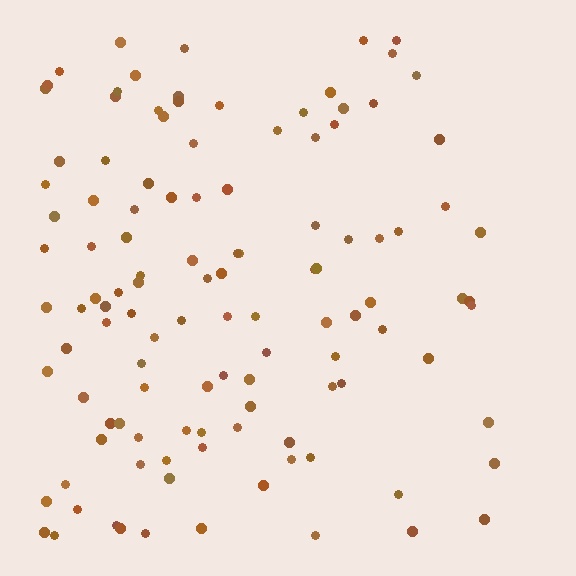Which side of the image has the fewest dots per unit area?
The right.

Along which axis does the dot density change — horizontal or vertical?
Horizontal.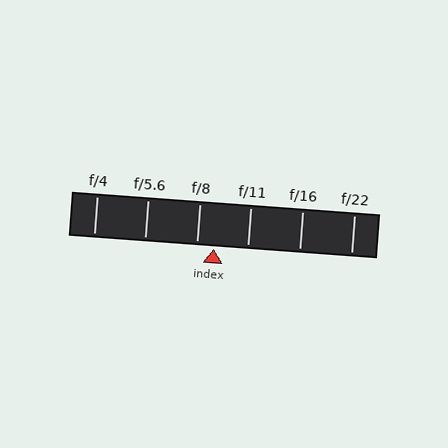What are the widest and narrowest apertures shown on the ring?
The widest aperture shown is f/4 and the narrowest is f/22.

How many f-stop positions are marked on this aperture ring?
There are 6 f-stop positions marked.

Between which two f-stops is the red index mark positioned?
The index mark is between f/8 and f/11.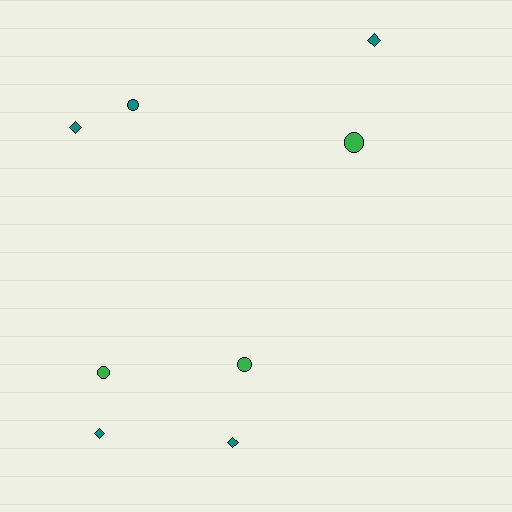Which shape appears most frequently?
Circle, with 4 objects.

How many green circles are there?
There are 3 green circles.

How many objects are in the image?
There are 8 objects.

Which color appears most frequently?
Teal, with 5 objects.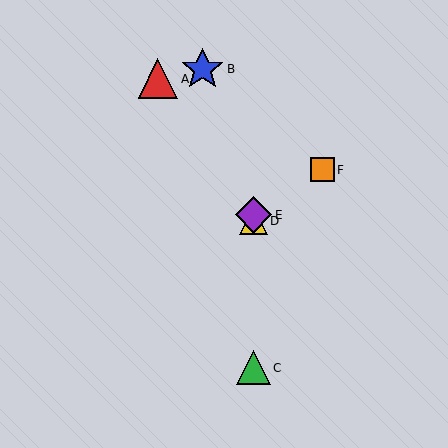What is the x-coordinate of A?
Object A is at x≈158.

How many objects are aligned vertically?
3 objects (C, D, E) are aligned vertically.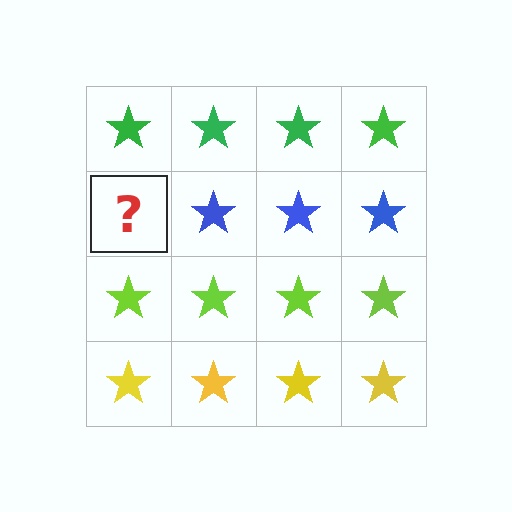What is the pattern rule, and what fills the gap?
The rule is that each row has a consistent color. The gap should be filled with a blue star.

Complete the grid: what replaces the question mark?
The question mark should be replaced with a blue star.